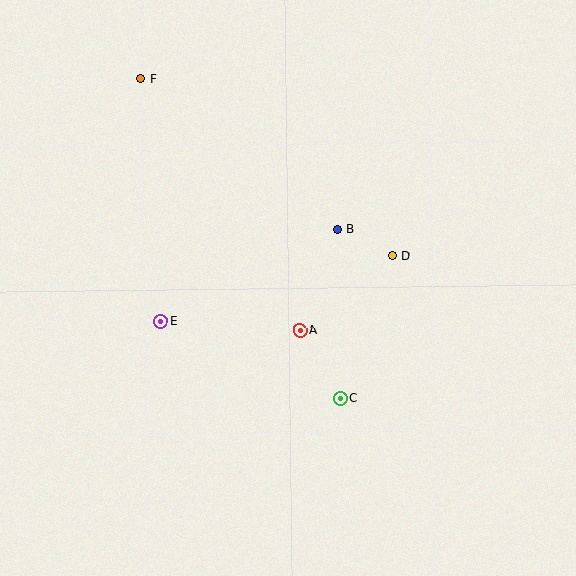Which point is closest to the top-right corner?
Point D is closest to the top-right corner.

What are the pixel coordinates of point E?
Point E is at (161, 321).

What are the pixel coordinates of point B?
Point B is at (337, 229).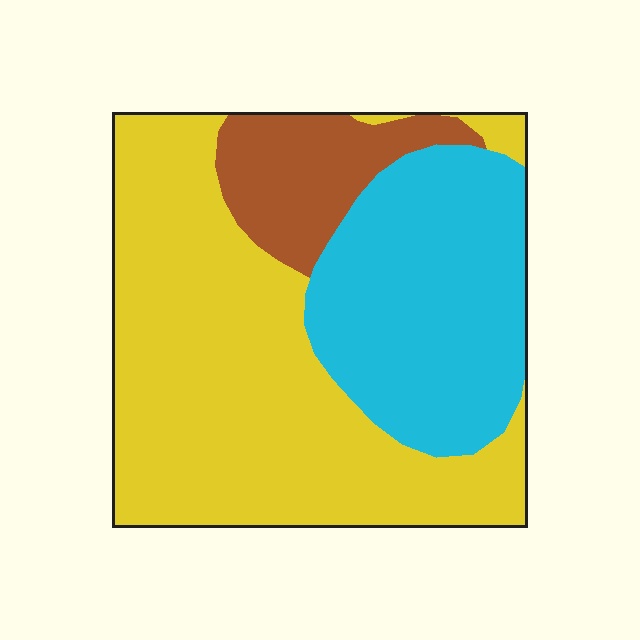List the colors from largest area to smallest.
From largest to smallest: yellow, cyan, brown.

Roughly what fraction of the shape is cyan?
Cyan covers 32% of the shape.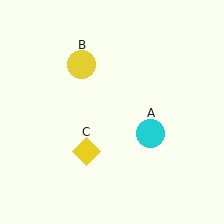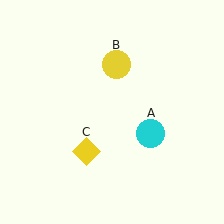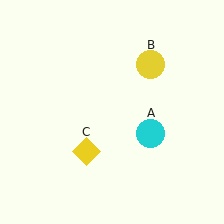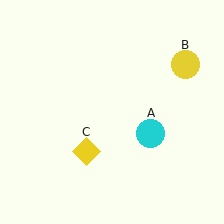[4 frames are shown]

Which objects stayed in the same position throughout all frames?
Cyan circle (object A) and yellow diamond (object C) remained stationary.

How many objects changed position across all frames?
1 object changed position: yellow circle (object B).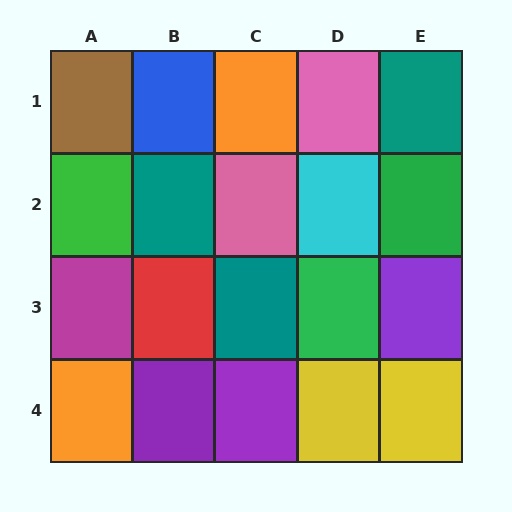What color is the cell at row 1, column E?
Teal.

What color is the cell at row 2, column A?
Green.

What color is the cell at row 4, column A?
Orange.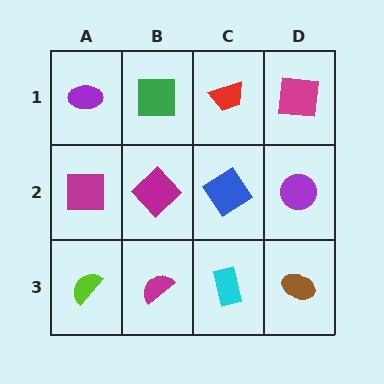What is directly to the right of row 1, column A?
A green square.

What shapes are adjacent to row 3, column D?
A purple circle (row 2, column D), a cyan rectangle (row 3, column C).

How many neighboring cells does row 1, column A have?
2.